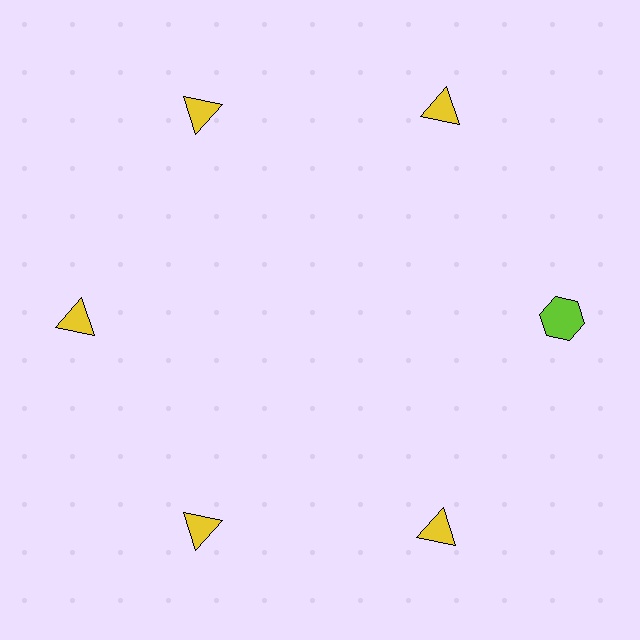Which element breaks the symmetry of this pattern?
The lime hexagon at roughly the 3 o'clock position breaks the symmetry. All other shapes are yellow triangles.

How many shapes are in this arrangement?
There are 6 shapes arranged in a ring pattern.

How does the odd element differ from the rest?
It differs in both color (lime instead of yellow) and shape (hexagon instead of triangle).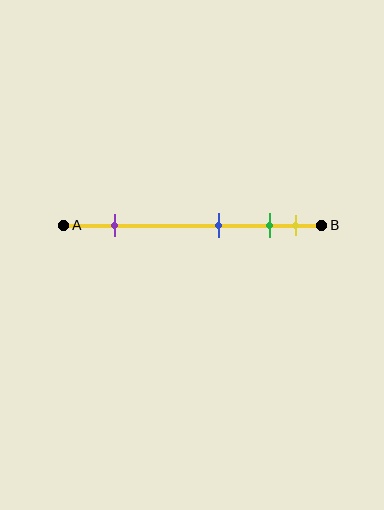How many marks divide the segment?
There are 4 marks dividing the segment.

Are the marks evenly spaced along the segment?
No, the marks are not evenly spaced.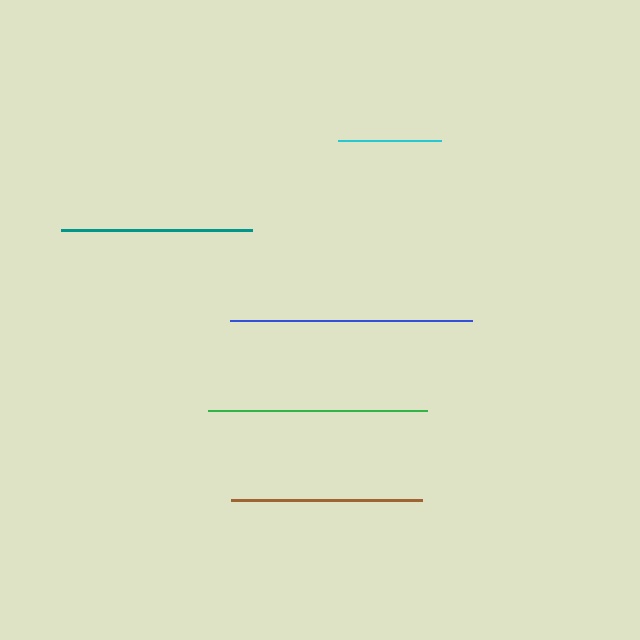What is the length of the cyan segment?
The cyan segment is approximately 103 pixels long.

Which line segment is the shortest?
The cyan line is the shortest at approximately 103 pixels.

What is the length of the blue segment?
The blue segment is approximately 242 pixels long.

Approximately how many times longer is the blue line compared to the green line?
The blue line is approximately 1.1 times the length of the green line.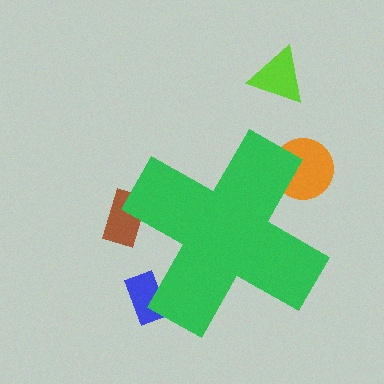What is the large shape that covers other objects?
A green cross.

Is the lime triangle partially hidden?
No, the lime triangle is fully visible.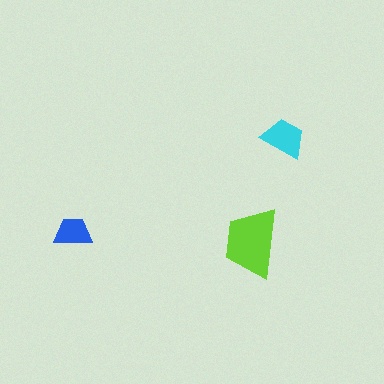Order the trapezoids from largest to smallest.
the lime one, the cyan one, the blue one.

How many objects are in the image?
There are 3 objects in the image.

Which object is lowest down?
The lime trapezoid is bottommost.